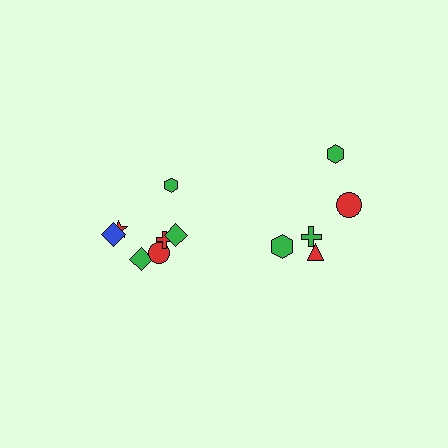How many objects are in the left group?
There are 7 objects.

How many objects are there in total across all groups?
There are 12 objects.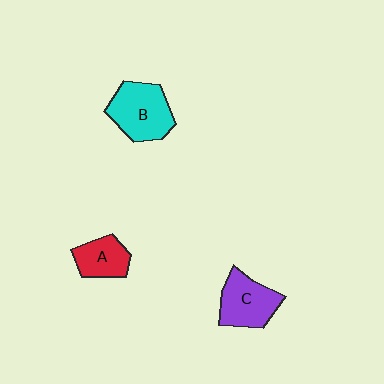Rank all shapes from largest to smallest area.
From largest to smallest: B (cyan), C (purple), A (red).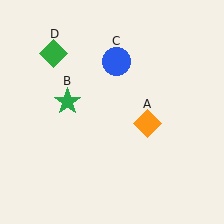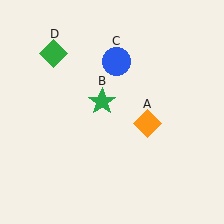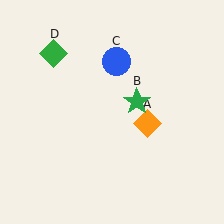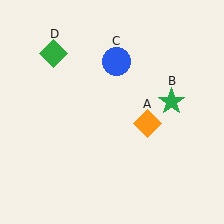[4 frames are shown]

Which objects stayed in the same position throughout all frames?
Orange diamond (object A) and blue circle (object C) and green diamond (object D) remained stationary.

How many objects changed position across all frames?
1 object changed position: green star (object B).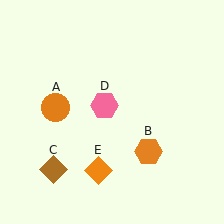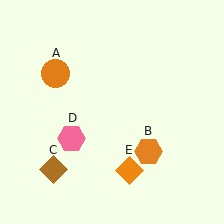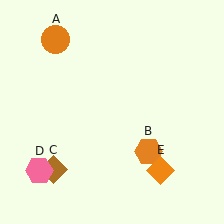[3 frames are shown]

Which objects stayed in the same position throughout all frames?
Orange hexagon (object B) and brown diamond (object C) remained stationary.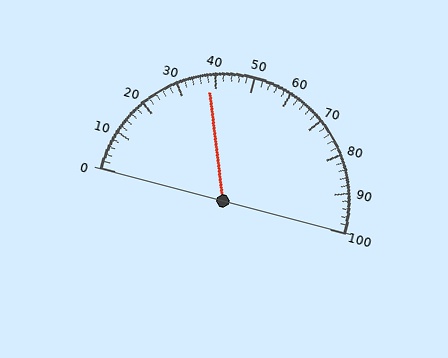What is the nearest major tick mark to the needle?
The nearest major tick mark is 40.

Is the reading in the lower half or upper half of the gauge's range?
The reading is in the lower half of the range (0 to 100).